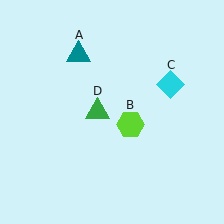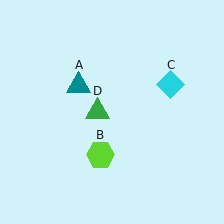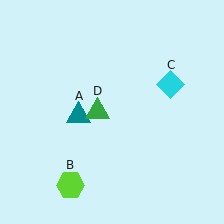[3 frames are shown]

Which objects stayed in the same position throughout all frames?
Cyan diamond (object C) and green triangle (object D) remained stationary.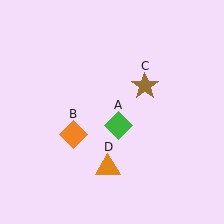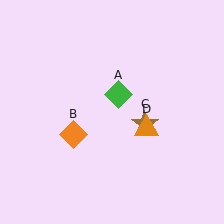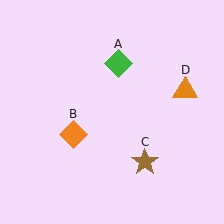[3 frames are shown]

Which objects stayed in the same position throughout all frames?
Orange diamond (object B) remained stationary.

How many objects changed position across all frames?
3 objects changed position: green diamond (object A), brown star (object C), orange triangle (object D).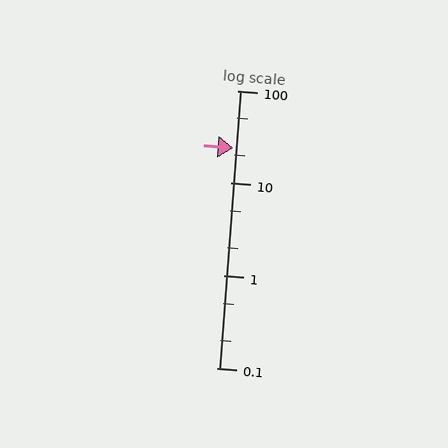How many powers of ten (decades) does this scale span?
The scale spans 3 decades, from 0.1 to 100.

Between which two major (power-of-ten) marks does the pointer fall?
The pointer is between 10 and 100.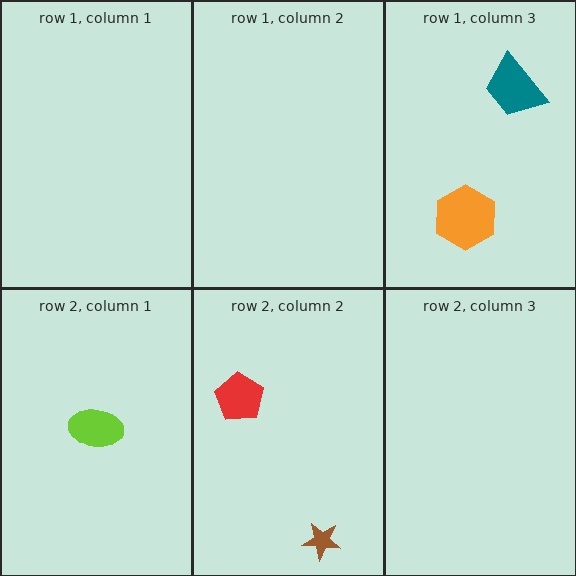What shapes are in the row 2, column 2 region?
The red pentagon, the brown star.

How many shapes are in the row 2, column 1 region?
1.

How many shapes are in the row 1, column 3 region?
2.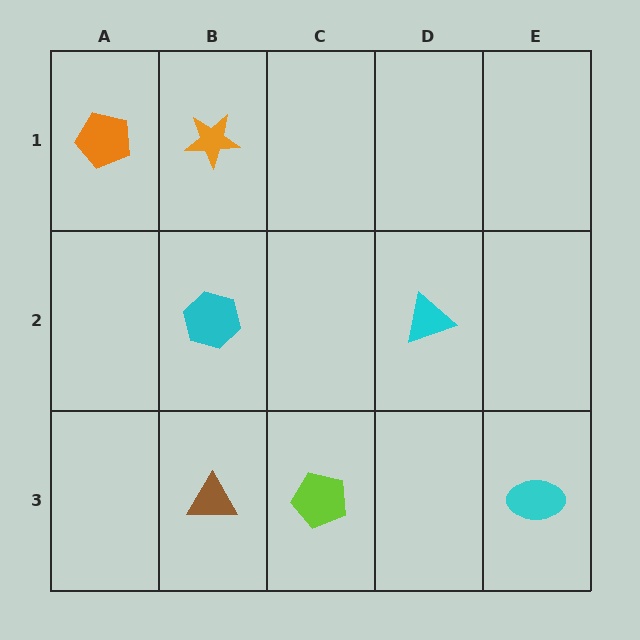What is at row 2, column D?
A cyan triangle.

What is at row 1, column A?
An orange pentagon.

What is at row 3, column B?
A brown triangle.